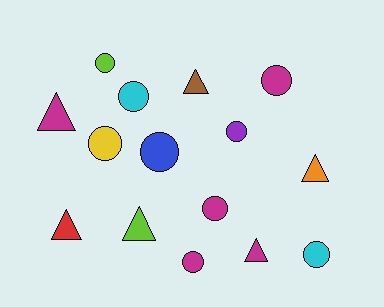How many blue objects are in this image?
There is 1 blue object.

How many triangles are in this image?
There are 6 triangles.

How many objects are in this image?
There are 15 objects.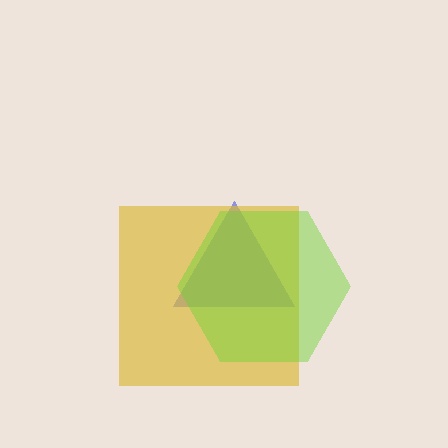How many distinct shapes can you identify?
There are 3 distinct shapes: a blue triangle, a yellow square, a lime hexagon.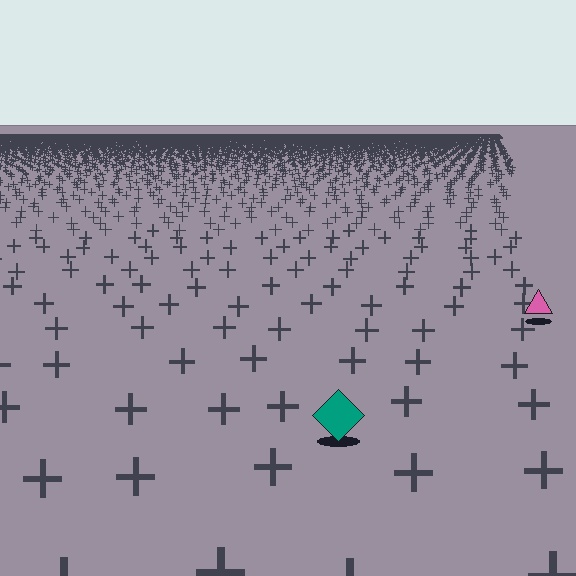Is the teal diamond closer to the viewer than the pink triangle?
Yes. The teal diamond is closer — you can tell from the texture gradient: the ground texture is coarser near it.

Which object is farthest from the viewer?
The pink triangle is farthest from the viewer. It appears smaller and the ground texture around it is denser.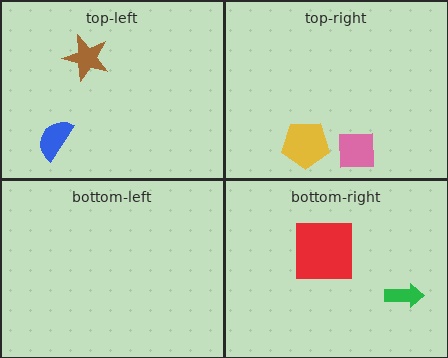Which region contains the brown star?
The top-left region.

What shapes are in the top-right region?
The pink square, the yellow pentagon.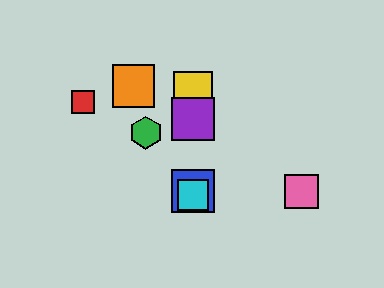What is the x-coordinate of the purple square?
The purple square is at x≈193.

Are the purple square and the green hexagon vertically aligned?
No, the purple square is at x≈193 and the green hexagon is at x≈146.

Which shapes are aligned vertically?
The blue square, the yellow square, the purple square, the cyan square are aligned vertically.